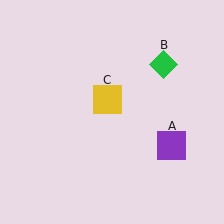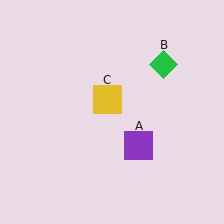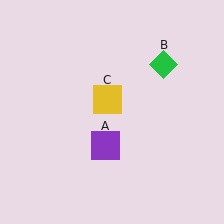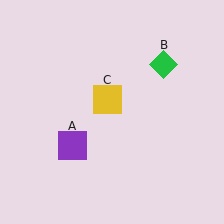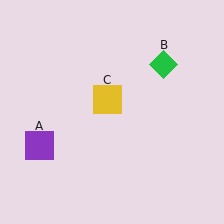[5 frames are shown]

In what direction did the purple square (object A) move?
The purple square (object A) moved left.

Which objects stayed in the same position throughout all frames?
Green diamond (object B) and yellow square (object C) remained stationary.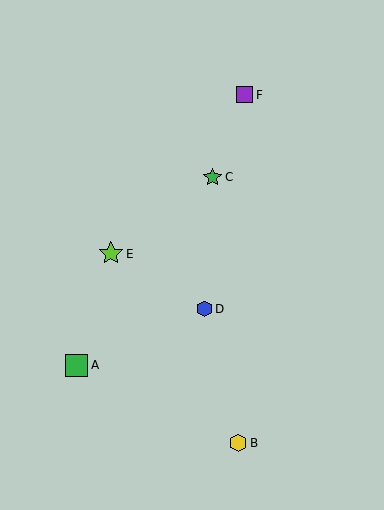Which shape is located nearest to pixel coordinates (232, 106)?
The purple square (labeled F) at (245, 95) is nearest to that location.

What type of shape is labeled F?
Shape F is a purple square.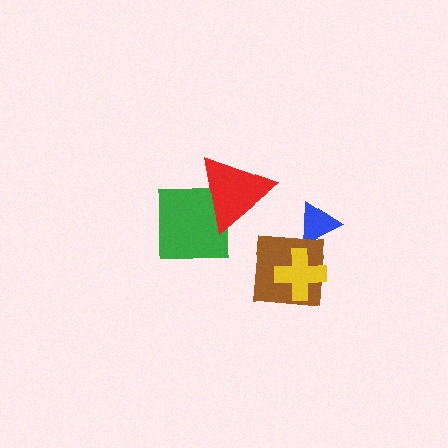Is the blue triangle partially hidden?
Yes, it is partially covered by another shape.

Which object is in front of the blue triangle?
The brown square is in front of the blue triangle.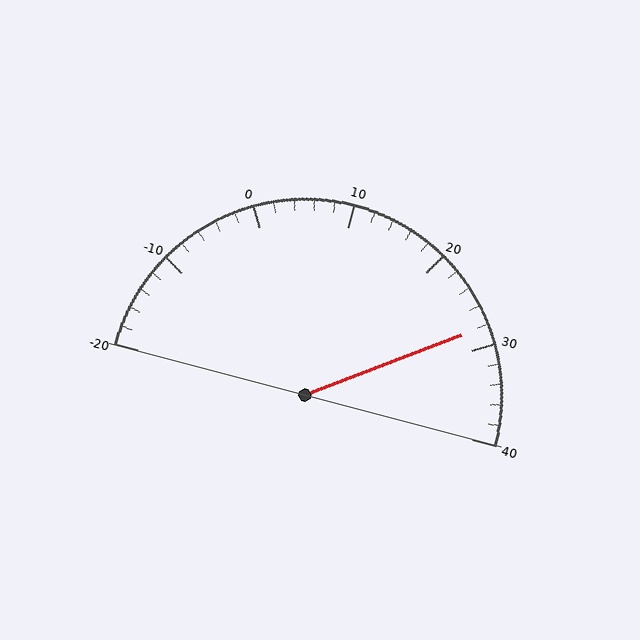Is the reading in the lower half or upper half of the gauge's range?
The reading is in the upper half of the range (-20 to 40).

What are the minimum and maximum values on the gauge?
The gauge ranges from -20 to 40.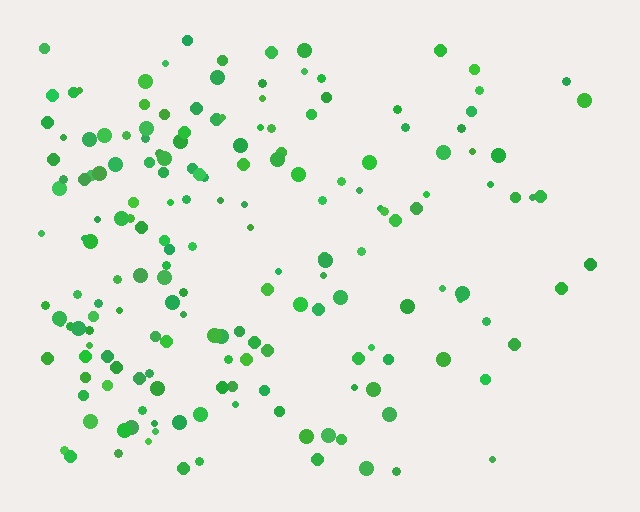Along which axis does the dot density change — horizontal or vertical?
Horizontal.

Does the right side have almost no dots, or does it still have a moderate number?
Still a moderate number, just noticeably fewer than the left.